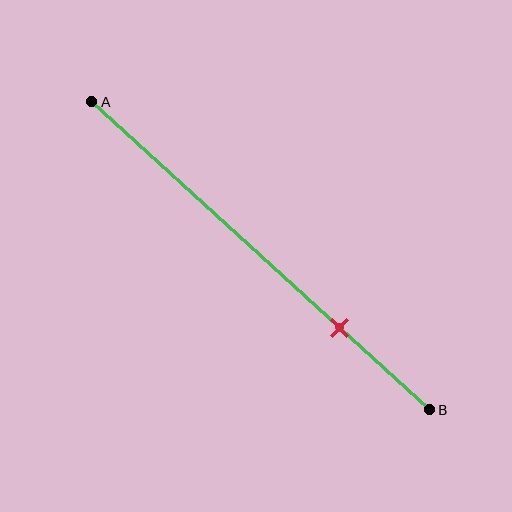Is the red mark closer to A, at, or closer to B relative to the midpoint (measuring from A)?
The red mark is closer to point B than the midpoint of segment AB.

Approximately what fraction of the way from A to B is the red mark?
The red mark is approximately 75% of the way from A to B.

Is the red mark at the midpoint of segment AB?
No, the mark is at about 75% from A, not at the 50% midpoint.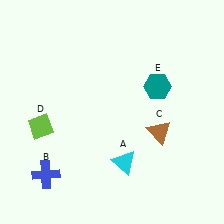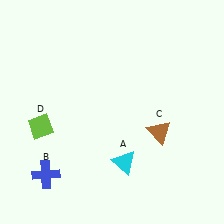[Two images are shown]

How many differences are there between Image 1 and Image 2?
There is 1 difference between the two images.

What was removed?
The teal hexagon (E) was removed in Image 2.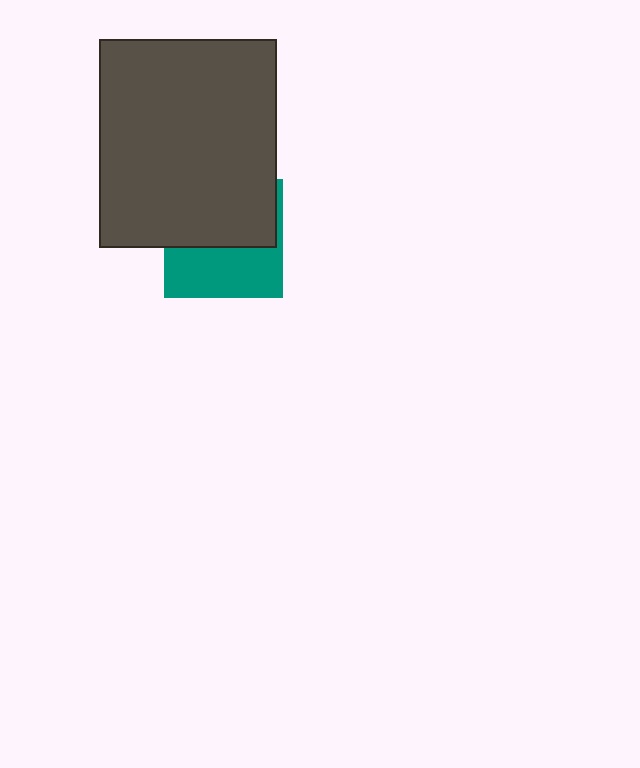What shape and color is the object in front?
The object in front is a dark gray rectangle.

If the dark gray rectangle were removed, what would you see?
You would see the complete teal square.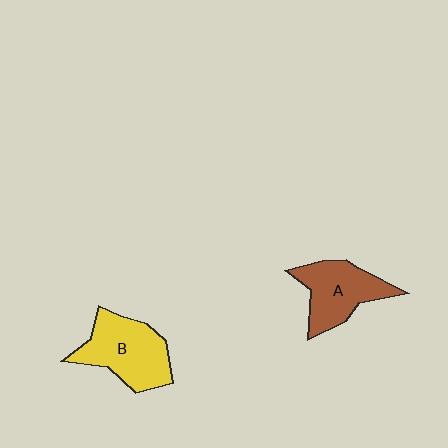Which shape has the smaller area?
Shape A (brown).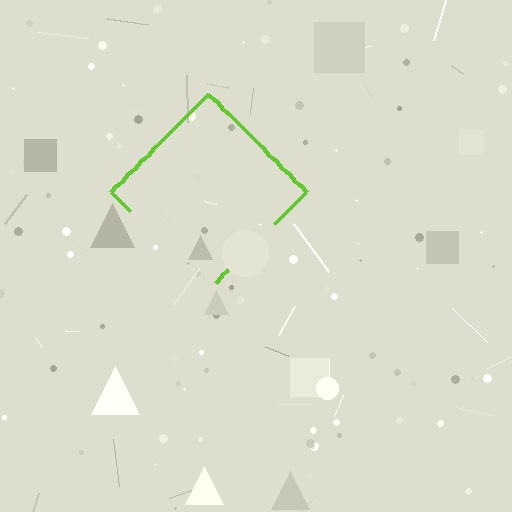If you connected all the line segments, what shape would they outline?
They would outline a diamond.